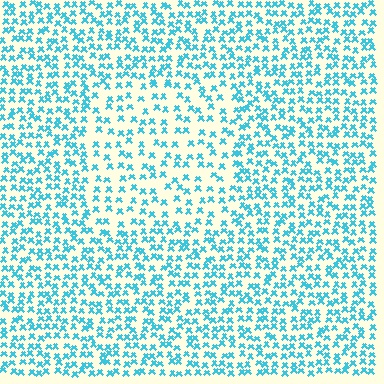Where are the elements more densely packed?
The elements are more densely packed outside the rectangle boundary.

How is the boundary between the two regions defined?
The boundary is defined by a change in element density (approximately 1.7x ratio). All elements are the same color, size, and shape.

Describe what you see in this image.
The image contains small cyan elements arranged at two different densities. A rectangle-shaped region is visible where the elements are less densely packed than the surrounding area.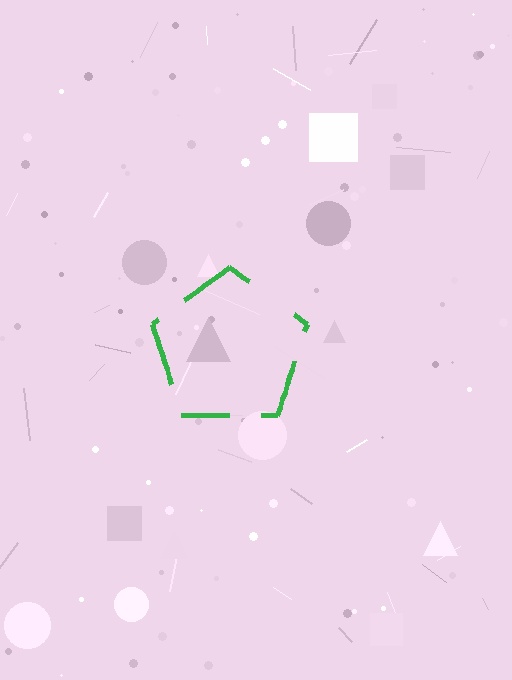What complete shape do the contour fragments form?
The contour fragments form a pentagon.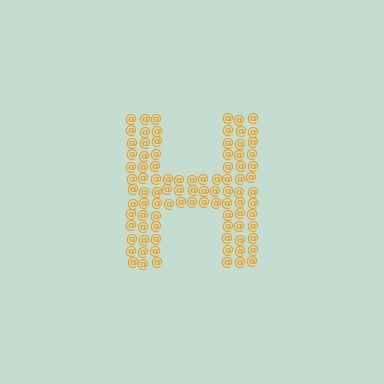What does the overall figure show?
The overall figure shows the letter H.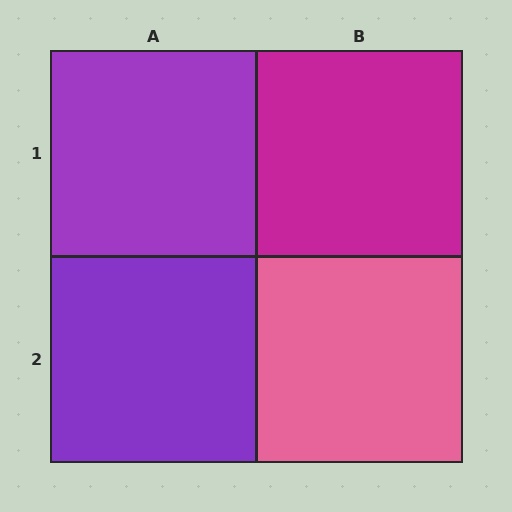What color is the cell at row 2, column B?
Pink.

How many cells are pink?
1 cell is pink.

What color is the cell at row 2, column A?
Purple.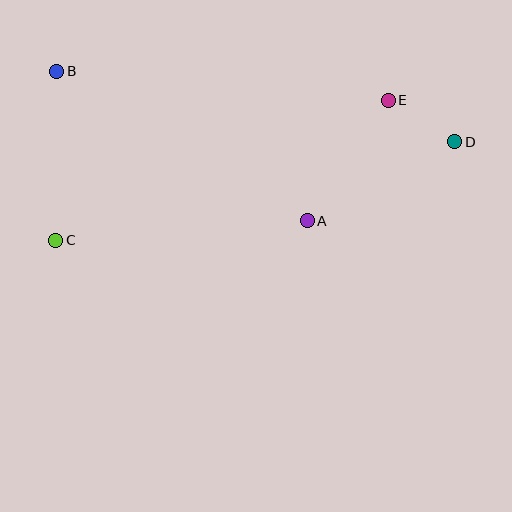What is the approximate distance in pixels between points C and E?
The distance between C and E is approximately 361 pixels.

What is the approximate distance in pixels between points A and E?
The distance between A and E is approximately 145 pixels.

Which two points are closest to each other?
Points D and E are closest to each other.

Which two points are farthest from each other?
Points C and D are farthest from each other.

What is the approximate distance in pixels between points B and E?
The distance between B and E is approximately 333 pixels.